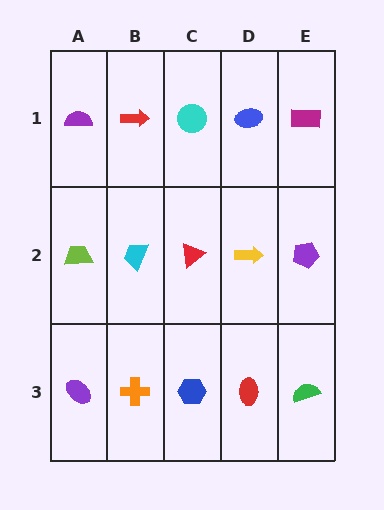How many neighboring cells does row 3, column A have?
2.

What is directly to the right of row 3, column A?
An orange cross.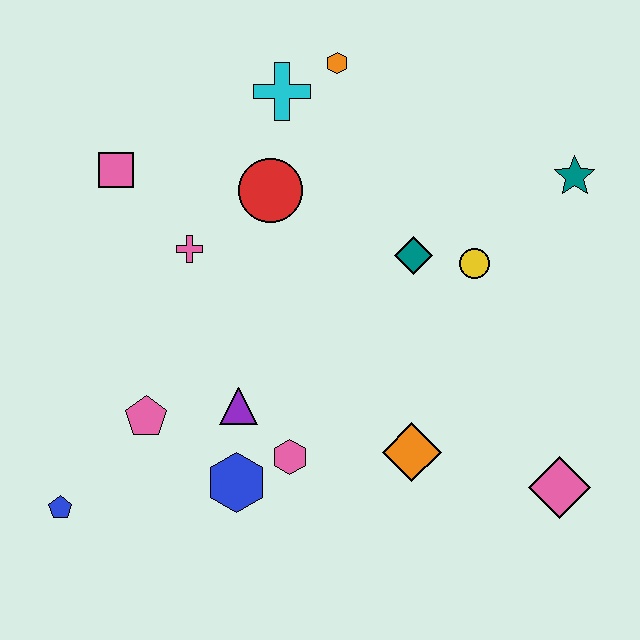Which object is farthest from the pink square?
The pink diamond is farthest from the pink square.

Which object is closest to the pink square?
The pink cross is closest to the pink square.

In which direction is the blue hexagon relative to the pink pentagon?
The blue hexagon is to the right of the pink pentagon.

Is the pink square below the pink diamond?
No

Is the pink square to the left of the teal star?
Yes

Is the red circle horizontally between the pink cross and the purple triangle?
No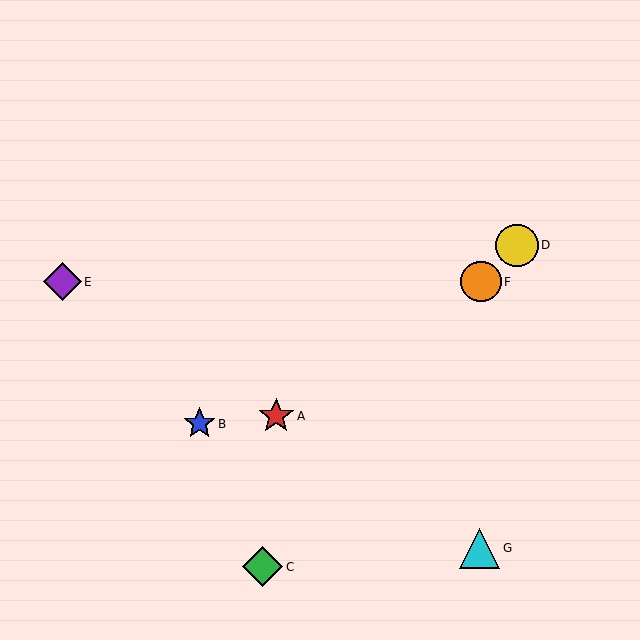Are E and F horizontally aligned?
Yes, both are at y≈282.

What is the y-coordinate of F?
Object F is at y≈282.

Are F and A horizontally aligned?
No, F is at y≈282 and A is at y≈416.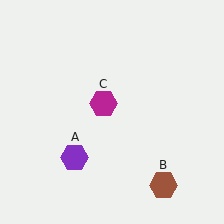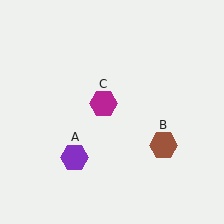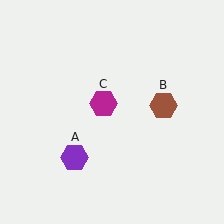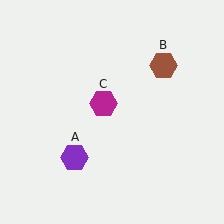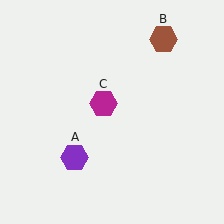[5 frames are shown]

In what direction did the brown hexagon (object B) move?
The brown hexagon (object B) moved up.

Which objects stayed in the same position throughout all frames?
Purple hexagon (object A) and magenta hexagon (object C) remained stationary.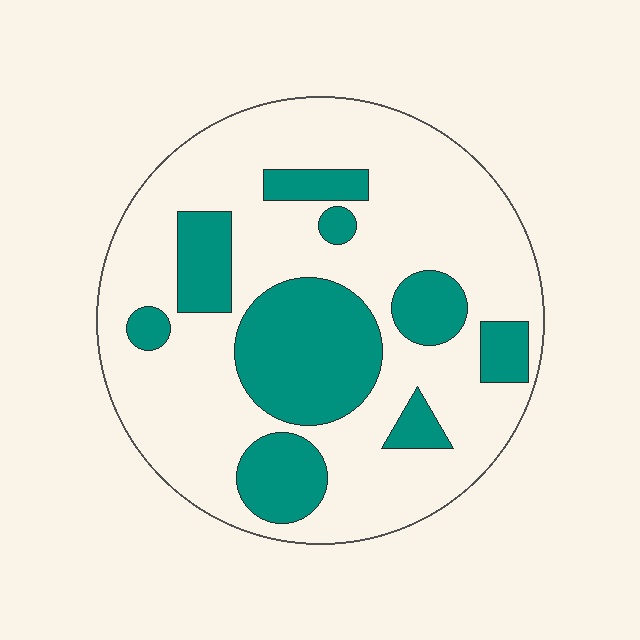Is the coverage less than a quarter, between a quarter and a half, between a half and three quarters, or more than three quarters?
Between a quarter and a half.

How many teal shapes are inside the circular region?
9.